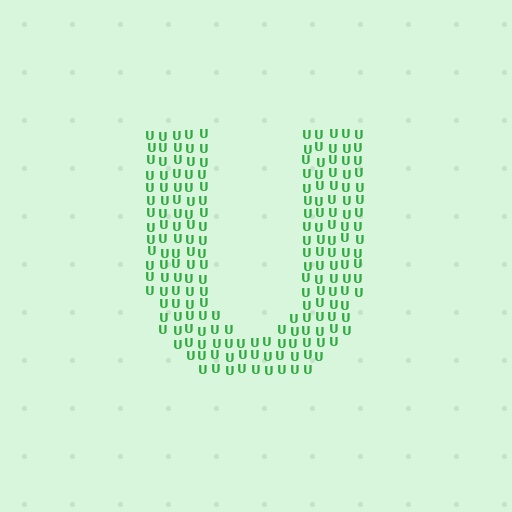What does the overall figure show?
The overall figure shows the letter U.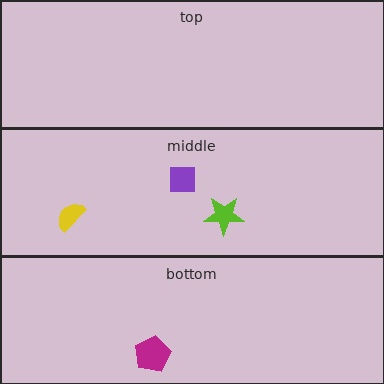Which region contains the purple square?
The middle region.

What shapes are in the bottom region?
The magenta pentagon.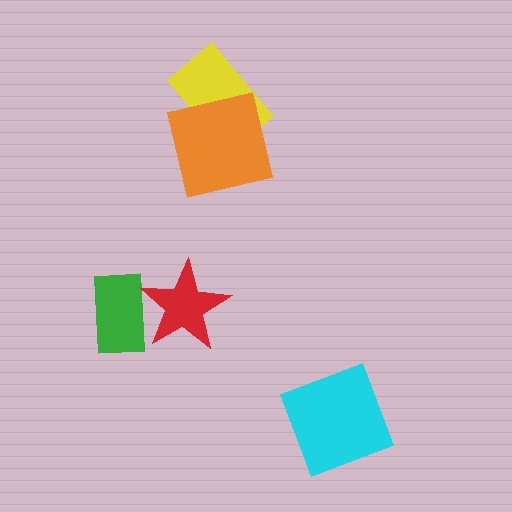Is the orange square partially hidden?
No, no other shape covers it.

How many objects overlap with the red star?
1 object overlaps with the red star.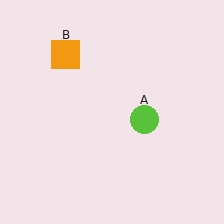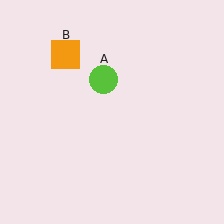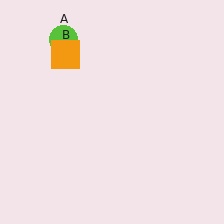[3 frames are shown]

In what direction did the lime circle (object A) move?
The lime circle (object A) moved up and to the left.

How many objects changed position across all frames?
1 object changed position: lime circle (object A).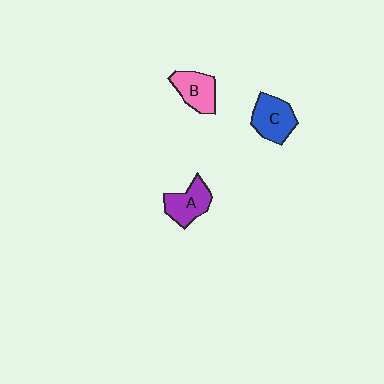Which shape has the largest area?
Shape C (blue).